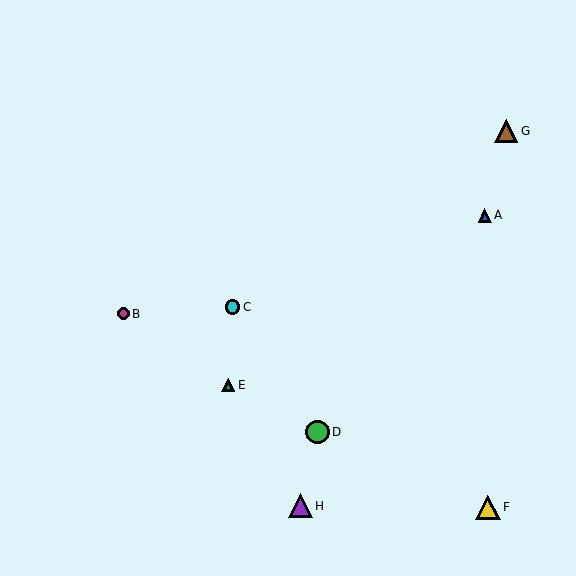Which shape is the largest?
The yellow triangle (labeled F) is the largest.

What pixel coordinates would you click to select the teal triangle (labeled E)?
Click at (228, 385) to select the teal triangle E.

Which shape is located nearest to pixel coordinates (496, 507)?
The yellow triangle (labeled F) at (488, 507) is nearest to that location.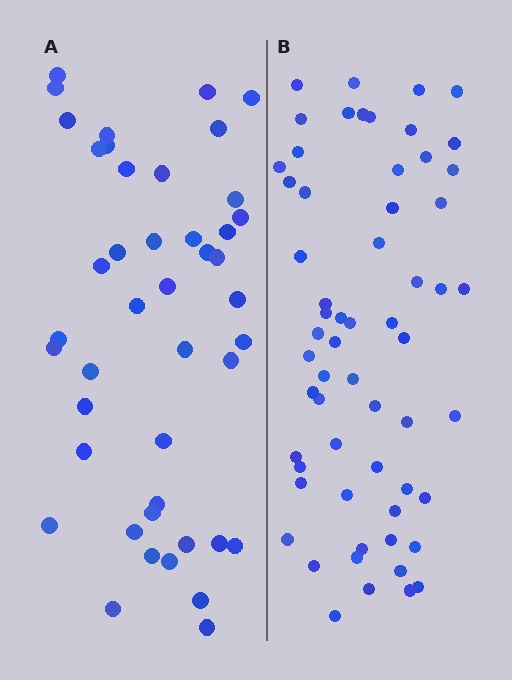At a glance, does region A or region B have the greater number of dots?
Region B (the right region) has more dots.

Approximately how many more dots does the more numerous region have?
Region B has approximately 15 more dots than region A.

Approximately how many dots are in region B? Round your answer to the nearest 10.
About 60 dots.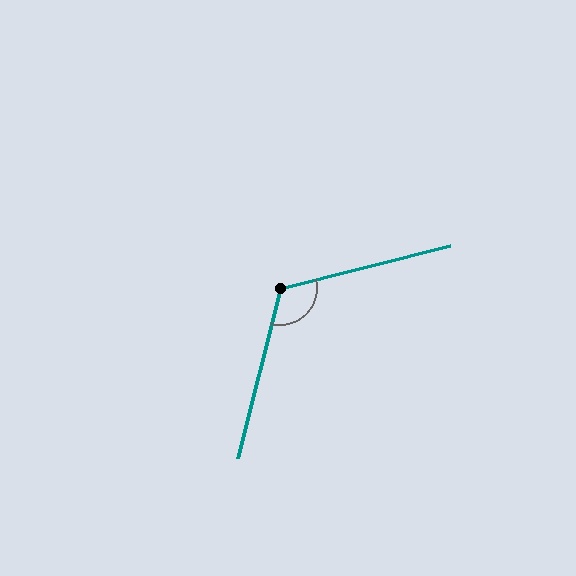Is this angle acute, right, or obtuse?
It is obtuse.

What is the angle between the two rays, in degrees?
Approximately 118 degrees.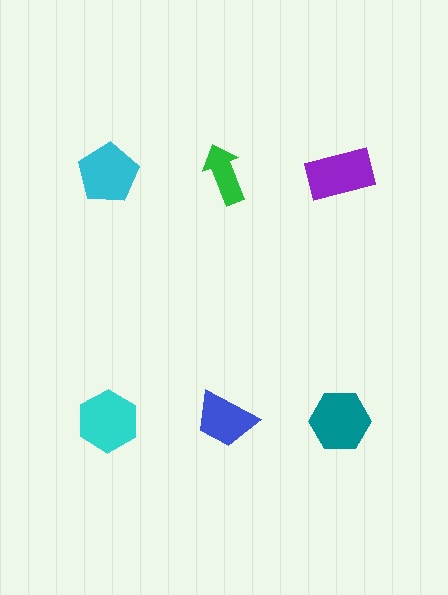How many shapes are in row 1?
3 shapes.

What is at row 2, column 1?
A cyan hexagon.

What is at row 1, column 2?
A green arrow.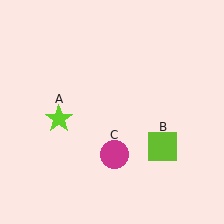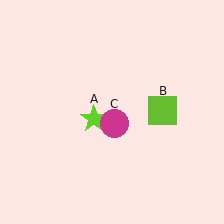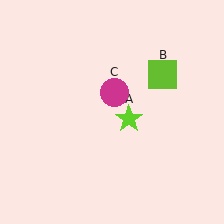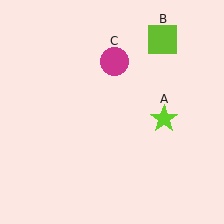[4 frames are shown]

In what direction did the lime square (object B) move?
The lime square (object B) moved up.